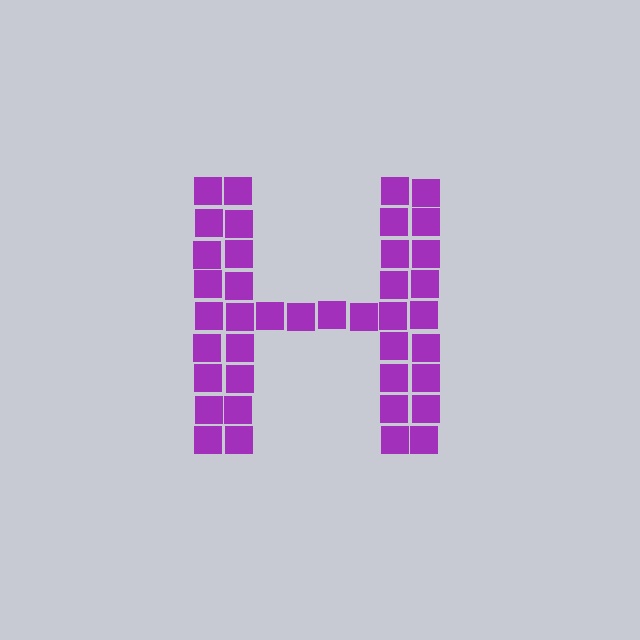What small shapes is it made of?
It is made of small squares.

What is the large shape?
The large shape is the letter H.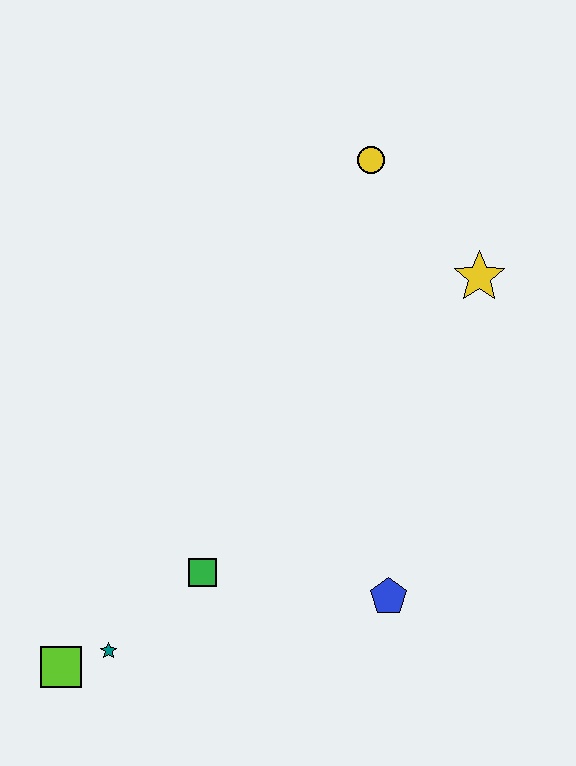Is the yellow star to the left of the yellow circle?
No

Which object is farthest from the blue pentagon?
The yellow circle is farthest from the blue pentagon.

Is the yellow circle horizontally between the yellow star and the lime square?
Yes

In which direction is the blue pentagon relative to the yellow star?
The blue pentagon is below the yellow star.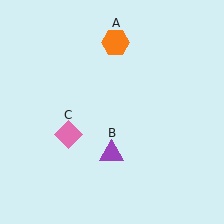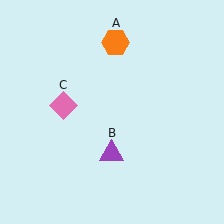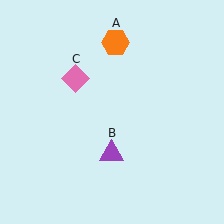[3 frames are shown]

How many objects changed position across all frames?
1 object changed position: pink diamond (object C).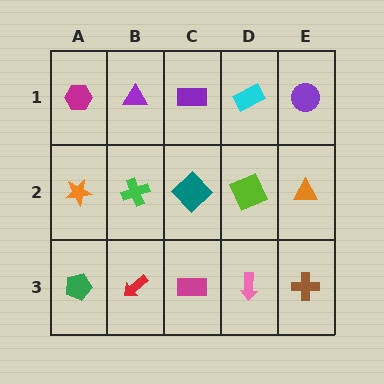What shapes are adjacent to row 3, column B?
A green cross (row 2, column B), a green pentagon (row 3, column A), a magenta rectangle (row 3, column C).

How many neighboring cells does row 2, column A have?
3.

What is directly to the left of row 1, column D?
A purple rectangle.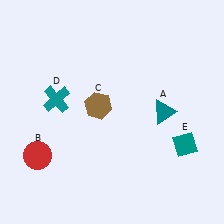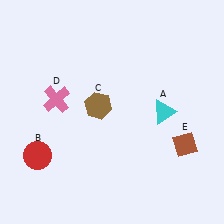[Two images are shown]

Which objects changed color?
A changed from teal to cyan. D changed from teal to pink. E changed from teal to brown.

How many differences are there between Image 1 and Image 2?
There are 3 differences between the two images.